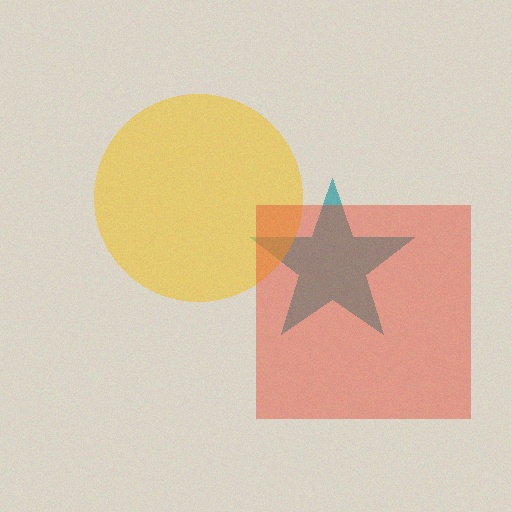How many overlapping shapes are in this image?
There are 3 overlapping shapes in the image.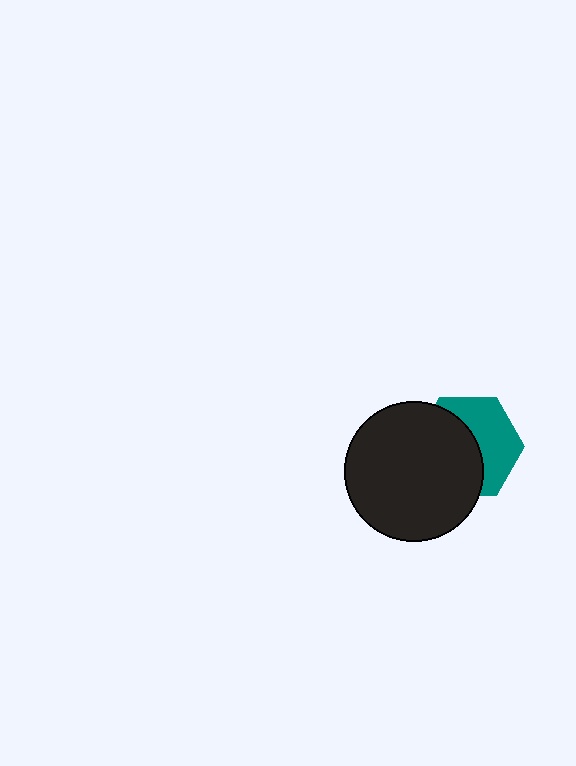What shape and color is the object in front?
The object in front is a black circle.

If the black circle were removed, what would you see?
You would see the complete teal hexagon.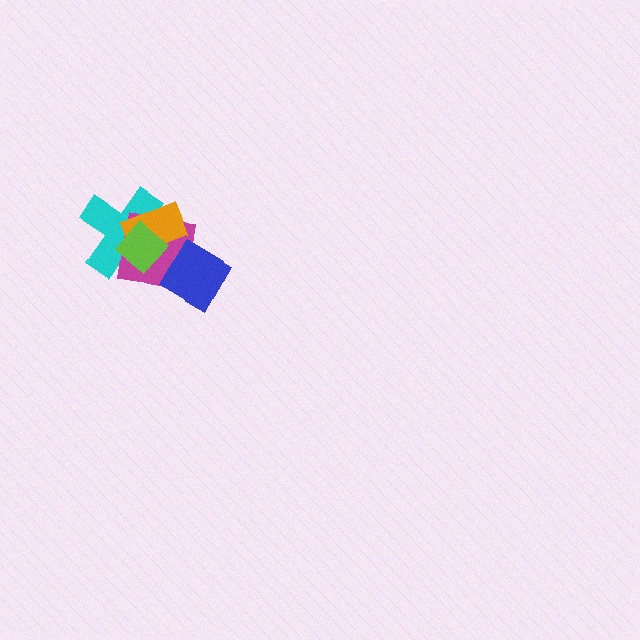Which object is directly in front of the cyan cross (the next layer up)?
The magenta square is directly in front of the cyan cross.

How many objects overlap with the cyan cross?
3 objects overlap with the cyan cross.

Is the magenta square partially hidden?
Yes, it is partially covered by another shape.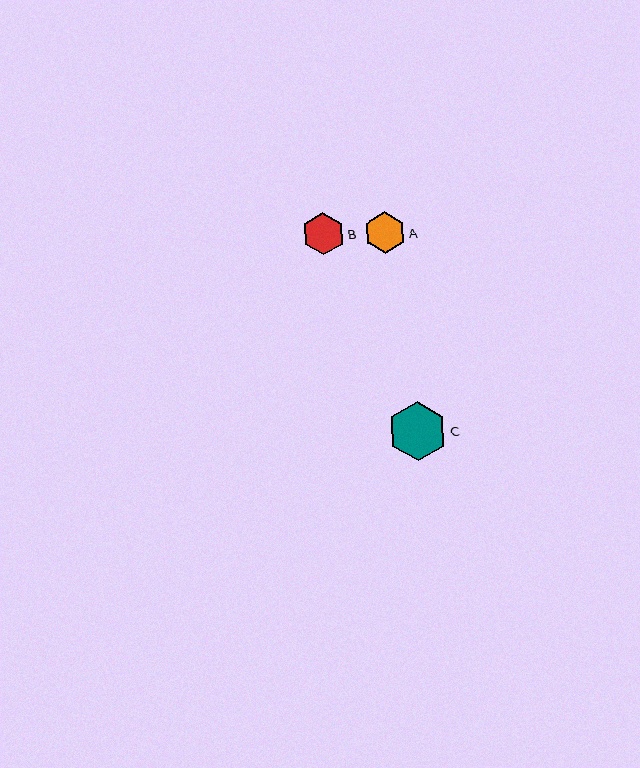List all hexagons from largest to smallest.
From largest to smallest: C, B, A.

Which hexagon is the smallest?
Hexagon A is the smallest with a size of approximately 42 pixels.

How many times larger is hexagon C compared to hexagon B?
Hexagon C is approximately 1.4 times the size of hexagon B.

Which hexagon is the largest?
Hexagon C is the largest with a size of approximately 60 pixels.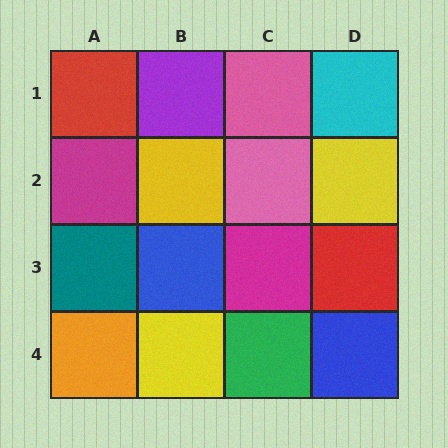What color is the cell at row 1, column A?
Red.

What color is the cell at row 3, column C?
Magenta.